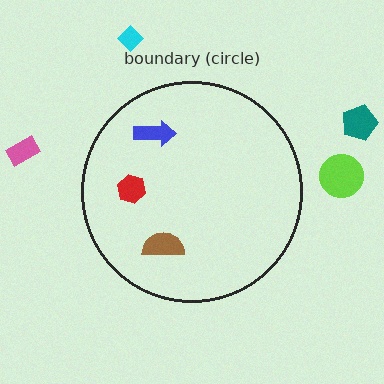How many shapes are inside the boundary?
3 inside, 4 outside.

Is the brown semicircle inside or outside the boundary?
Inside.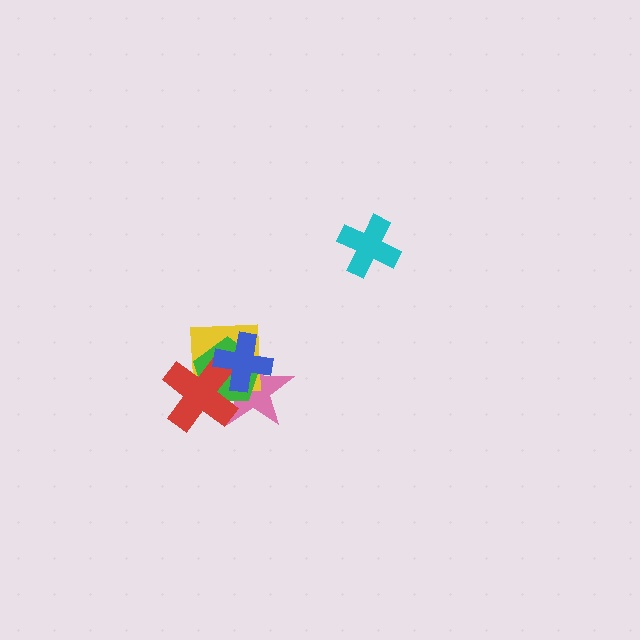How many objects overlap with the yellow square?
4 objects overlap with the yellow square.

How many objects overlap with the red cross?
4 objects overlap with the red cross.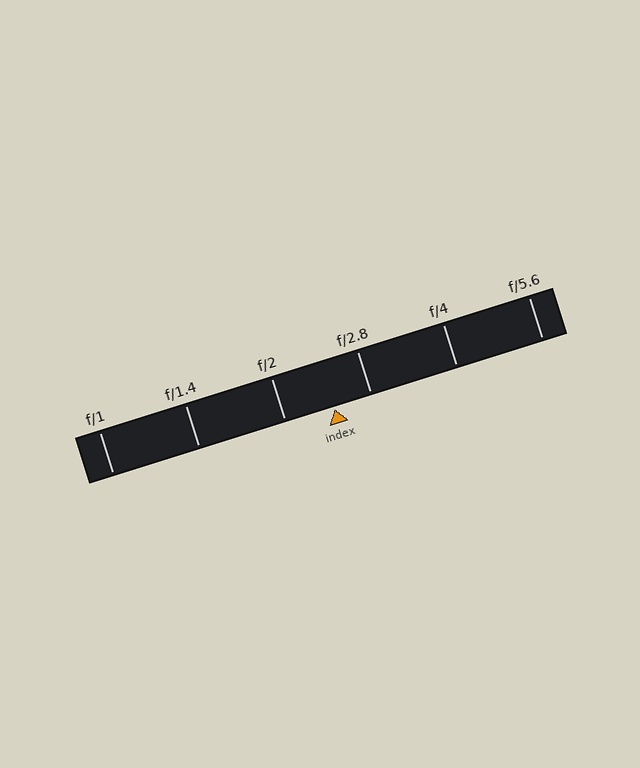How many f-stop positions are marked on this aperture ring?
There are 6 f-stop positions marked.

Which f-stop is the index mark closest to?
The index mark is closest to f/2.8.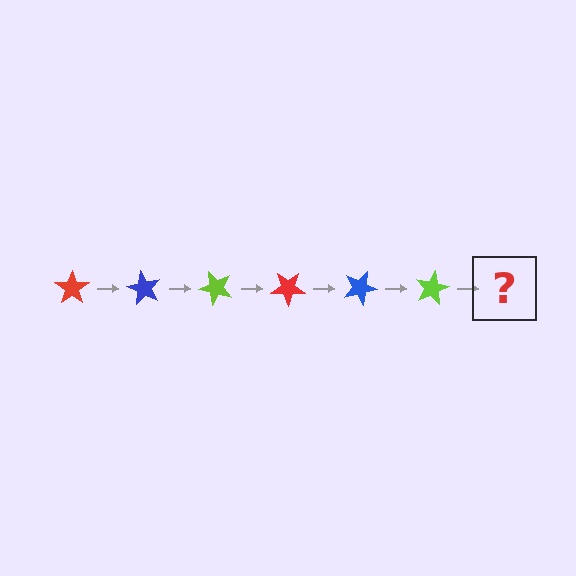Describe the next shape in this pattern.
It should be a red star, rotated 360 degrees from the start.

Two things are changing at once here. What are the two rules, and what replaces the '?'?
The two rules are that it rotates 60 degrees each step and the color cycles through red, blue, and lime. The '?' should be a red star, rotated 360 degrees from the start.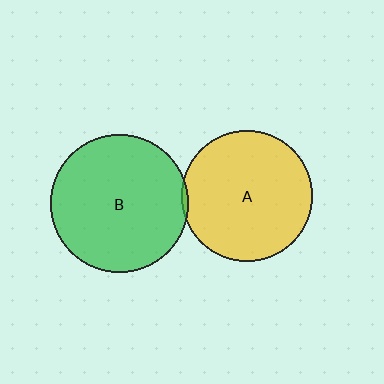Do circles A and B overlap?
Yes.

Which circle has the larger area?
Circle B (green).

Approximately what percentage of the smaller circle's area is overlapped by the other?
Approximately 5%.